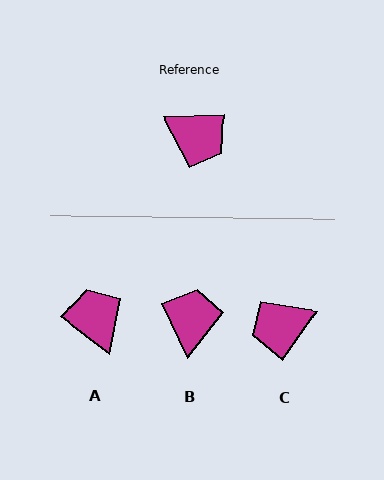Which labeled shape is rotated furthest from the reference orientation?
A, about 141 degrees away.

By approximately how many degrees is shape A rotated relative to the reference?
Approximately 141 degrees counter-clockwise.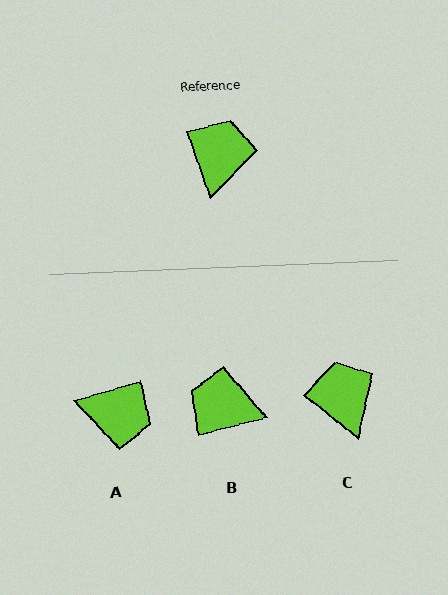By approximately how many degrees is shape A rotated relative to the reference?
Approximately 93 degrees clockwise.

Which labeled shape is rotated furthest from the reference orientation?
A, about 93 degrees away.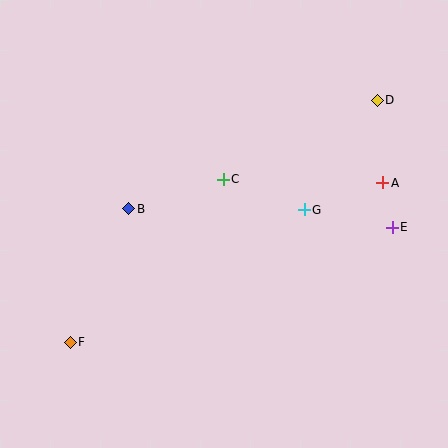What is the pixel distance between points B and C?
The distance between B and C is 99 pixels.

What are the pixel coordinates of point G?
Point G is at (304, 210).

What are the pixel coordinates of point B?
Point B is at (129, 209).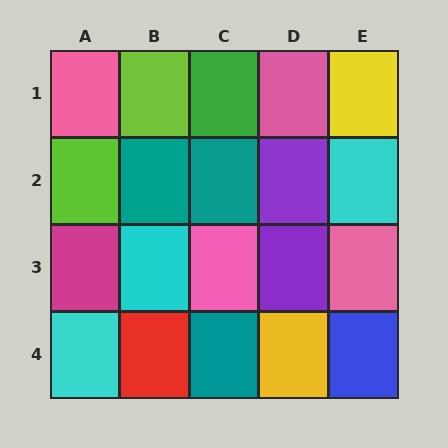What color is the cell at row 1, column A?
Pink.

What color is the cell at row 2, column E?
Cyan.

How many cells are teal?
3 cells are teal.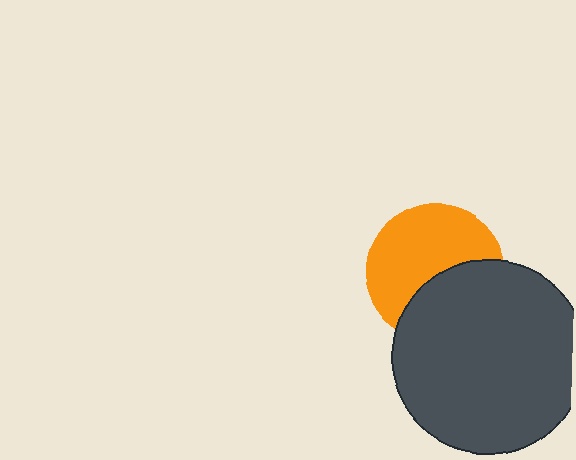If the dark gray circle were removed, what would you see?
You would see the complete orange circle.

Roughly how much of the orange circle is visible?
About half of it is visible (roughly 59%).